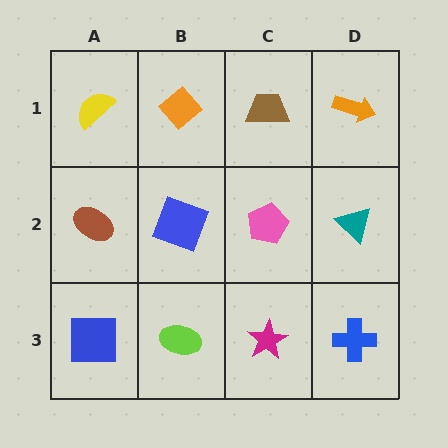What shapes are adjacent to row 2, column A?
A yellow semicircle (row 1, column A), a blue square (row 3, column A), a blue square (row 2, column B).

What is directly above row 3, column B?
A blue square.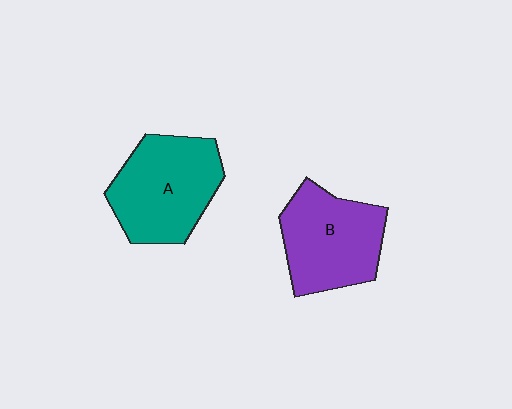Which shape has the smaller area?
Shape B (purple).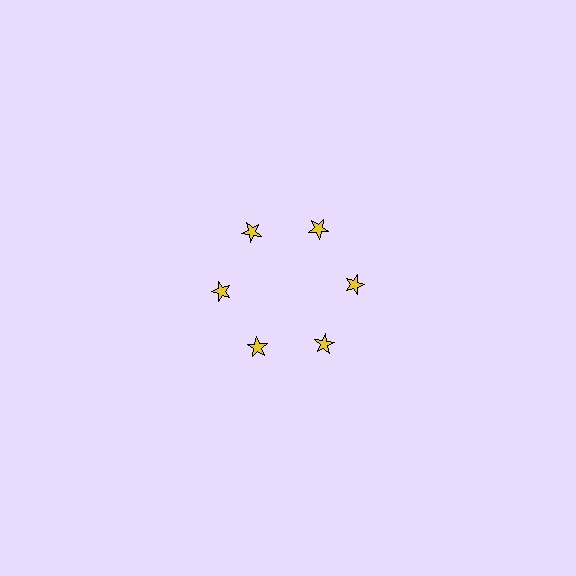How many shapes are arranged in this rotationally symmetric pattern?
There are 6 shapes, arranged in 6 groups of 1.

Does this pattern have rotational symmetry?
Yes, this pattern has 6-fold rotational symmetry. It looks the same after rotating 60 degrees around the center.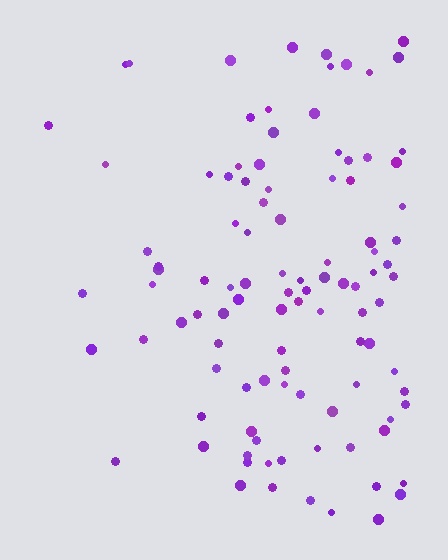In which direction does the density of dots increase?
From left to right, with the right side densest.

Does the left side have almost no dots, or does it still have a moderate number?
Still a moderate number, just noticeably fewer than the right.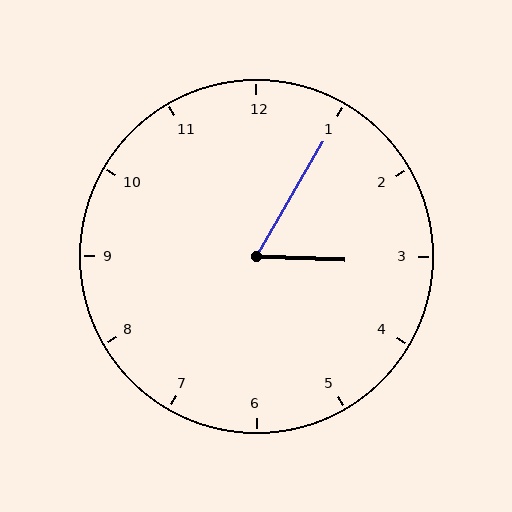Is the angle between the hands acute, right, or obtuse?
It is acute.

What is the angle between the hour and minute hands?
Approximately 62 degrees.